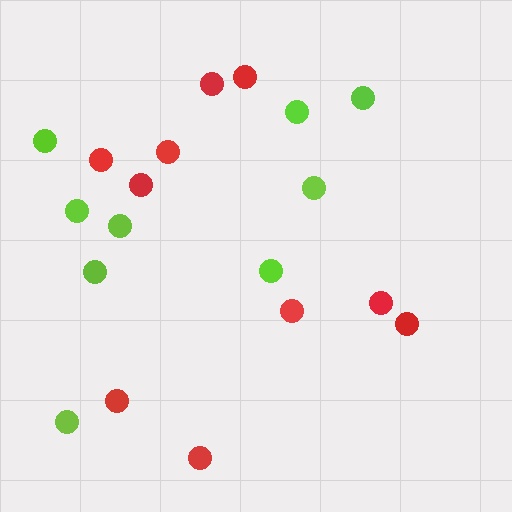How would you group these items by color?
There are 2 groups: one group of red circles (10) and one group of lime circles (9).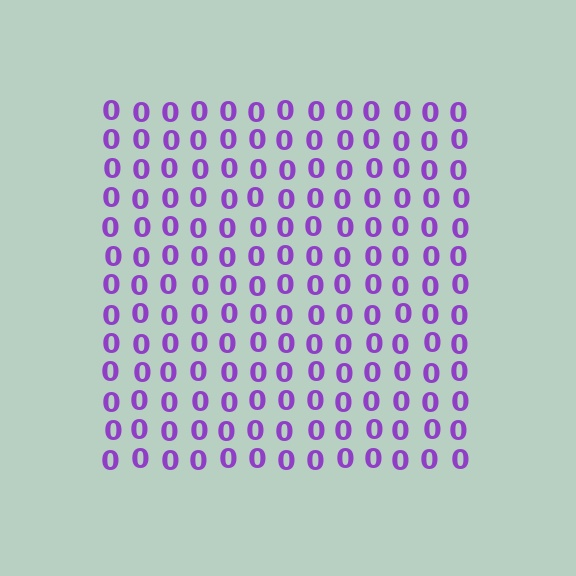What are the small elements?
The small elements are digit 0's.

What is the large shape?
The large shape is a square.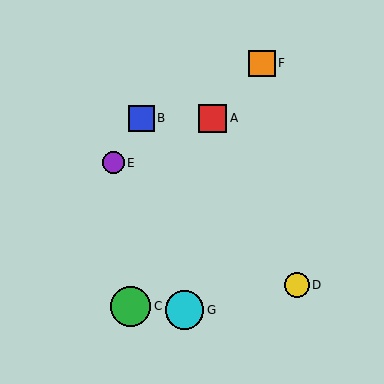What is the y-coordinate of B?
Object B is at y≈118.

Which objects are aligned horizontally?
Objects A, B are aligned horizontally.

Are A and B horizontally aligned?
Yes, both are at y≈118.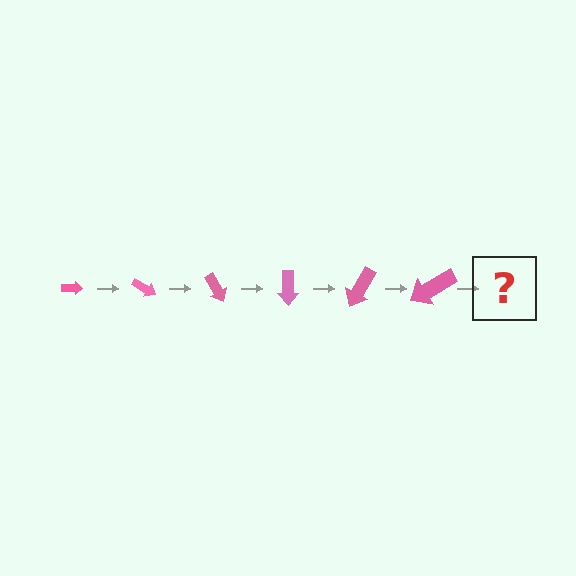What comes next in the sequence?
The next element should be an arrow, larger than the previous one and rotated 180 degrees from the start.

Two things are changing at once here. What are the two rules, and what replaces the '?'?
The two rules are that the arrow grows larger each step and it rotates 30 degrees each step. The '?' should be an arrow, larger than the previous one and rotated 180 degrees from the start.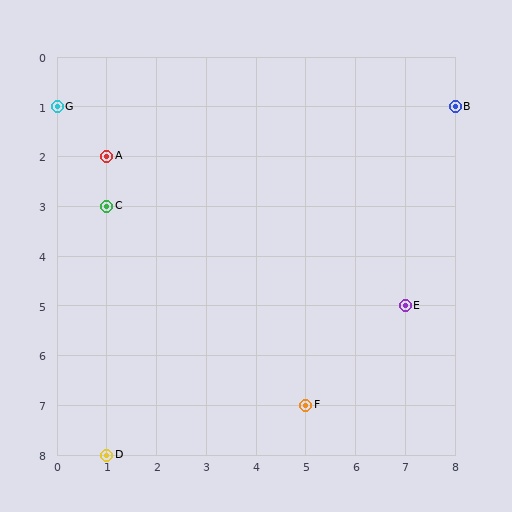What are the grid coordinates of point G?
Point G is at grid coordinates (0, 1).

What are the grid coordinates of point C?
Point C is at grid coordinates (1, 3).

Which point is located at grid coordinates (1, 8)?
Point D is at (1, 8).